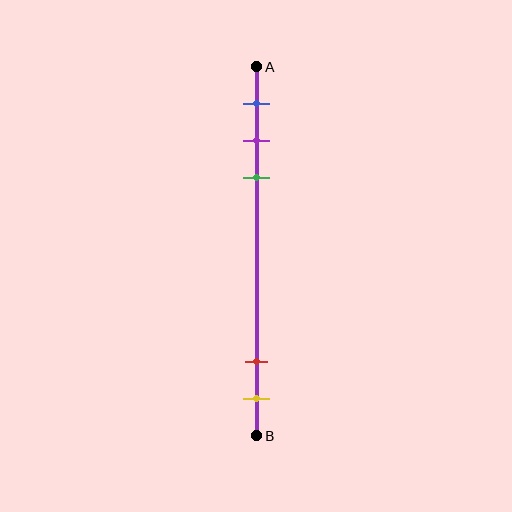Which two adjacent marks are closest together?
The purple and green marks are the closest adjacent pair.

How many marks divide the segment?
There are 5 marks dividing the segment.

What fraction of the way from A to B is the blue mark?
The blue mark is approximately 10% (0.1) of the way from A to B.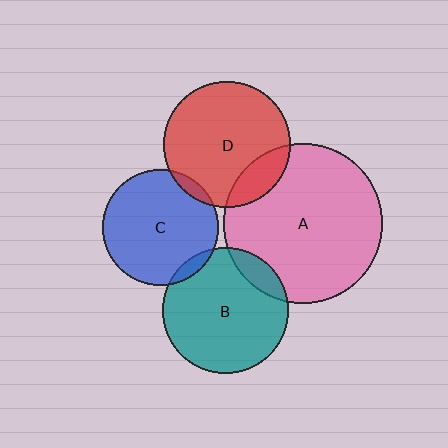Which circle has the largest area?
Circle A (pink).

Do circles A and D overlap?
Yes.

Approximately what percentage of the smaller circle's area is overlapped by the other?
Approximately 15%.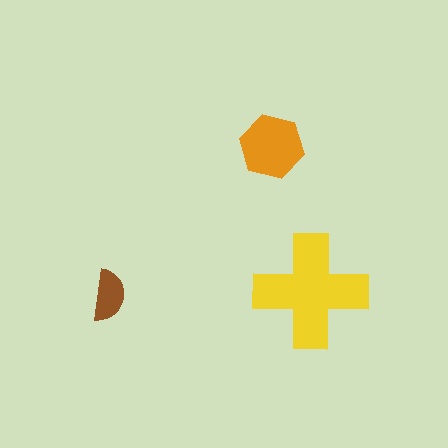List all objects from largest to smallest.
The yellow cross, the orange hexagon, the brown semicircle.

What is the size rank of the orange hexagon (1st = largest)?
2nd.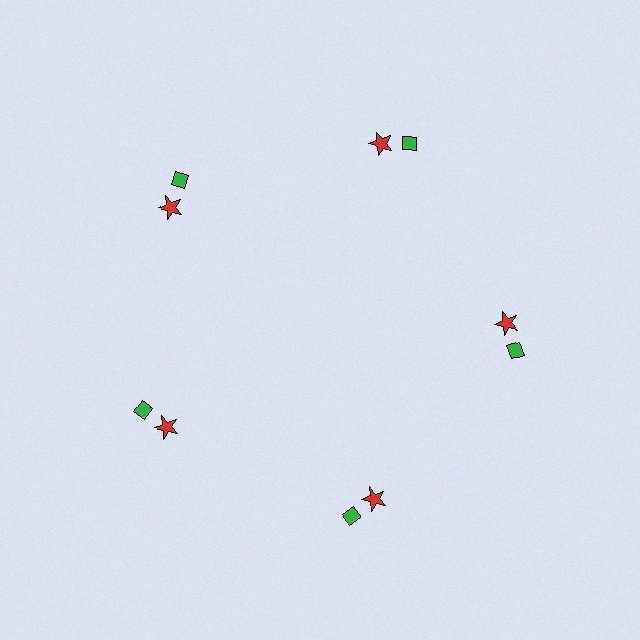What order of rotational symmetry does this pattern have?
This pattern has 5-fold rotational symmetry.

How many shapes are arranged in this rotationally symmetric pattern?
There are 10 shapes, arranged in 5 groups of 2.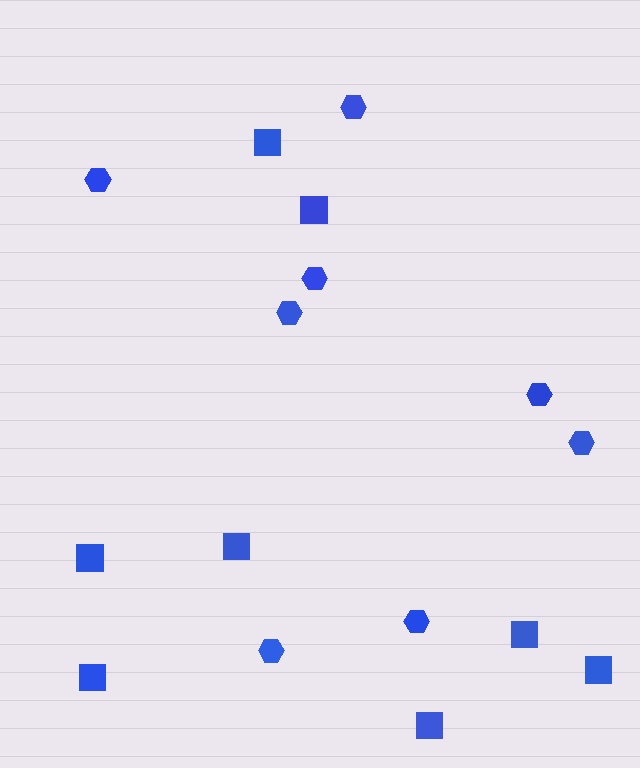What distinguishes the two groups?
There are 2 groups: one group of squares (8) and one group of hexagons (8).